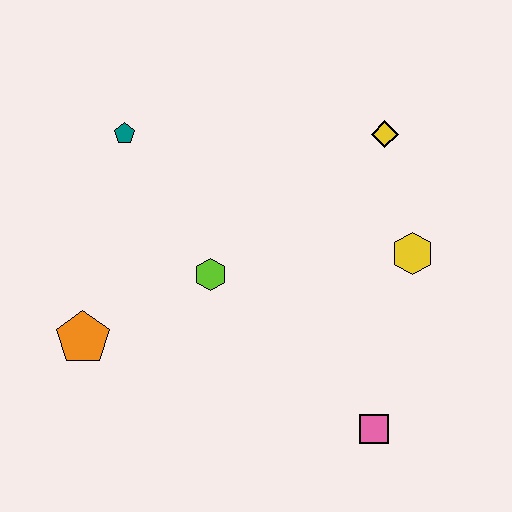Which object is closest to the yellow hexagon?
The yellow diamond is closest to the yellow hexagon.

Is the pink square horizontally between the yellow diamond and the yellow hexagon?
No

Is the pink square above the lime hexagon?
No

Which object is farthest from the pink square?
The teal pentagon is farthest from the pink square.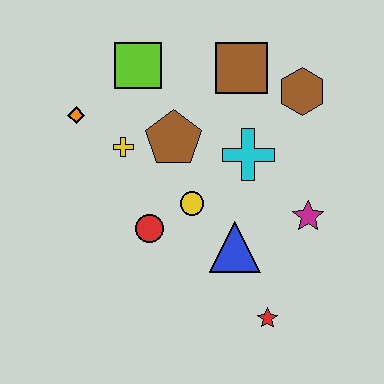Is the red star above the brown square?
No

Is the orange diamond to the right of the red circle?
No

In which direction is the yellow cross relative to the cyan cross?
The yellow cross is to the left of the cyan cross.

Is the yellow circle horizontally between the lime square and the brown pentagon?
No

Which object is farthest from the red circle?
The brown hexagon is farthest from the red circle.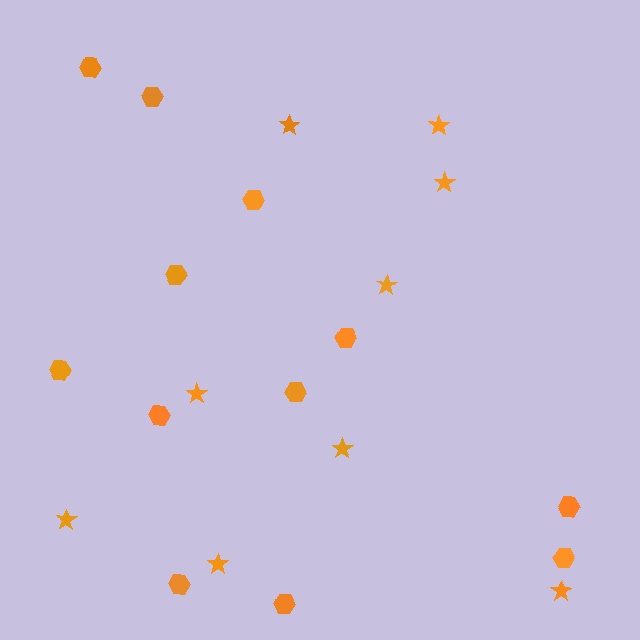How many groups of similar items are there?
There are 2 groups: one group of hexagons (12) and one group of stars (9).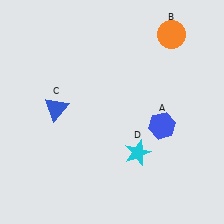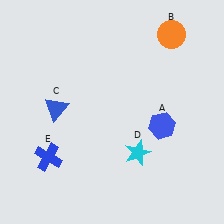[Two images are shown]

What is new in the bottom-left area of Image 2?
A blue cross (E) was added in the bottom-left area of Image 2.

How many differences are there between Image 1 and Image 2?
There is 1 difference between the two images.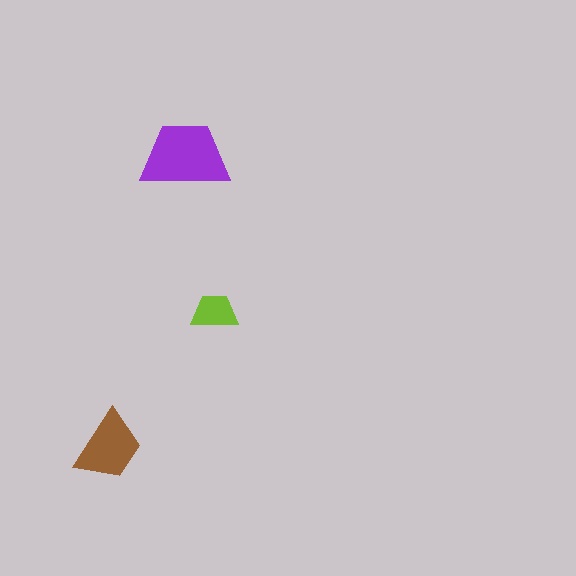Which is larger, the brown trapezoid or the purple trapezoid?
The purple one.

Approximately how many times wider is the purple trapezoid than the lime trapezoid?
About 2 times wider.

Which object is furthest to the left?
The brown trapezoid is leftmost.